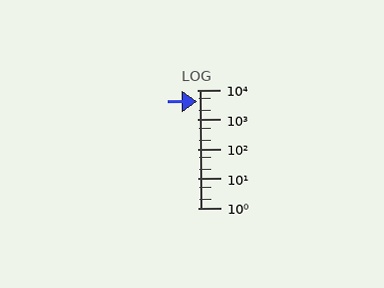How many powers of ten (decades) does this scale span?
The scale spans 4 decades, from 1 to 10000.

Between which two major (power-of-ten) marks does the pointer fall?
The pointer is between 1000 and 10000.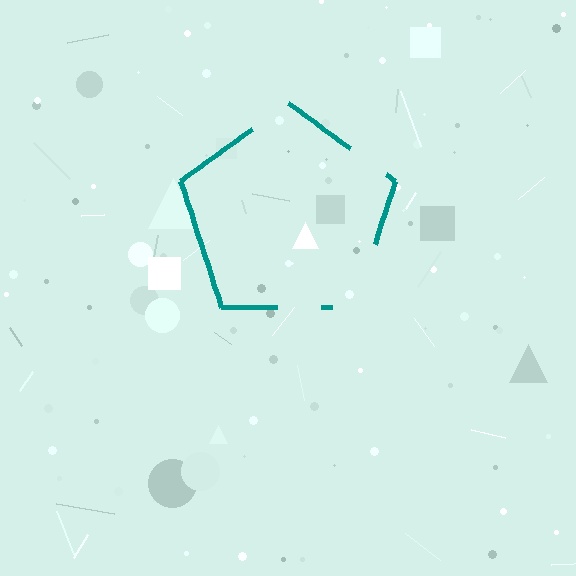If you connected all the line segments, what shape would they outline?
They would outline a pentagon.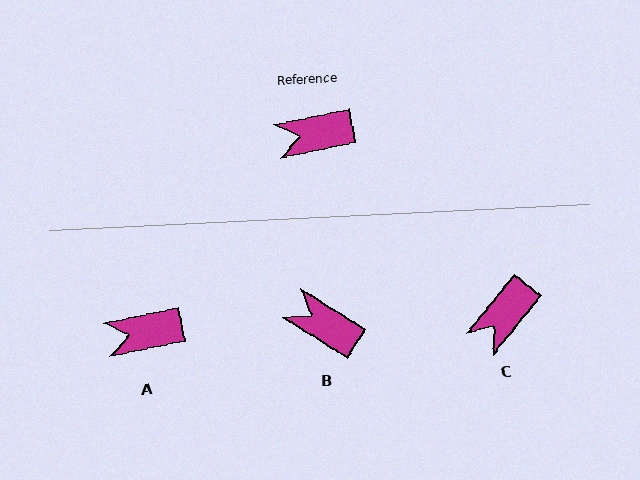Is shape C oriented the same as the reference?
No, it is off by about 39 degrees.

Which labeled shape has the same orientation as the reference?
A.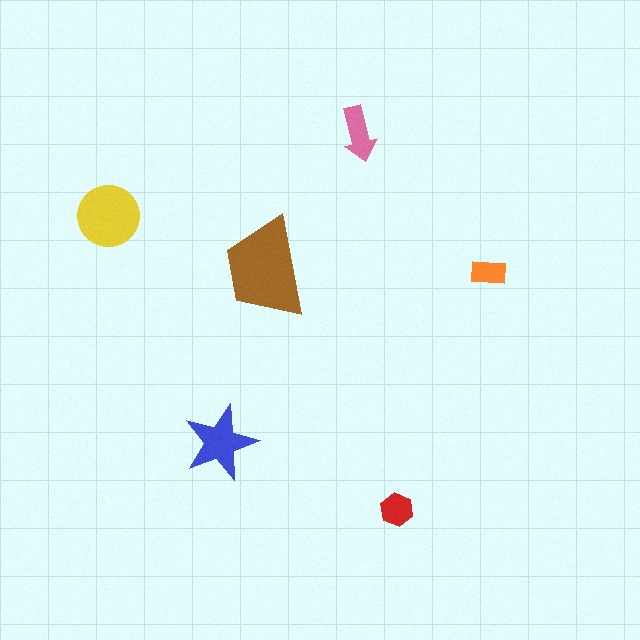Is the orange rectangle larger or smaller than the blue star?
Smaller.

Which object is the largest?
The brown trapezoid.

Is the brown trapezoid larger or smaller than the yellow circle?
Larger.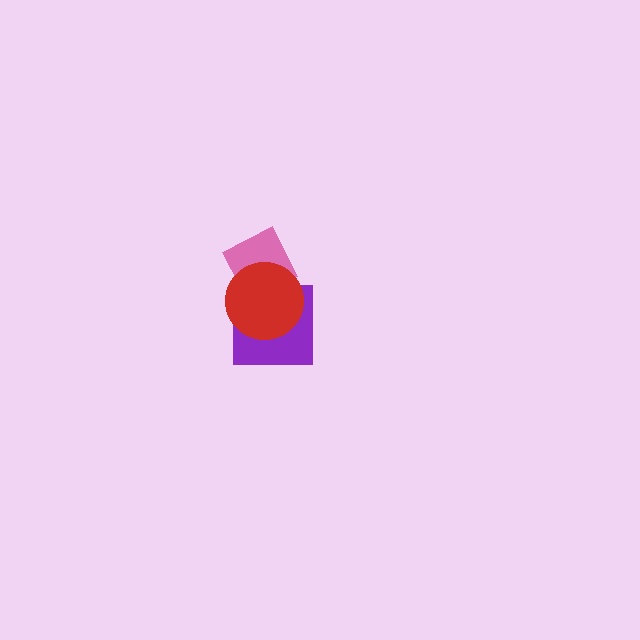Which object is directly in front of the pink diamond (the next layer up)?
The purple square is directly in front of the pink diamond.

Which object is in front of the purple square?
The red circle is in front of the purple square.